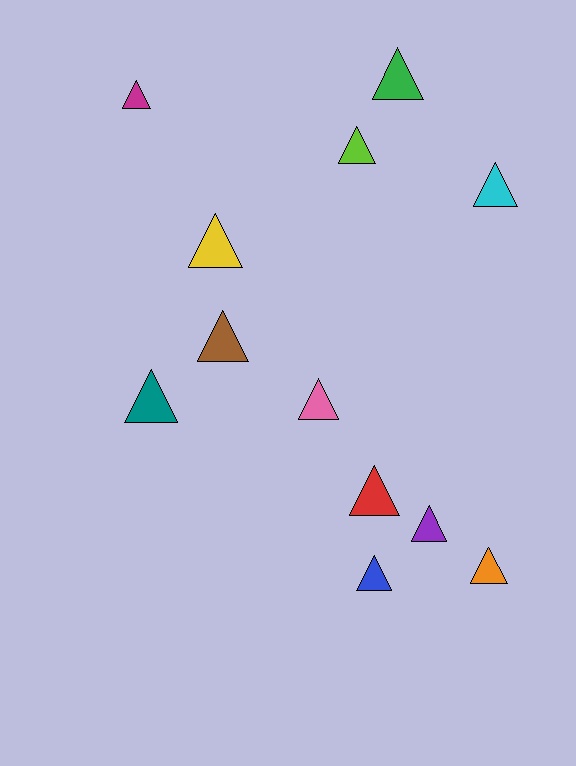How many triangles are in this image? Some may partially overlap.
There are 12 triangles.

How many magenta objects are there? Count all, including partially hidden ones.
There is 1 magenta object.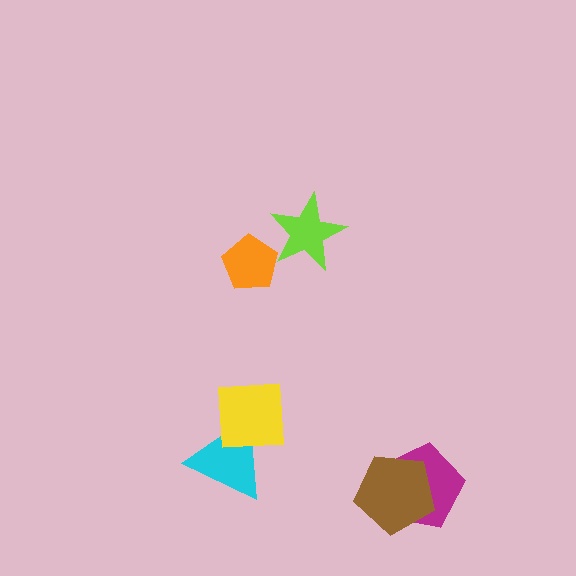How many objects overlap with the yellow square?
1 object overlaps with the yellow square.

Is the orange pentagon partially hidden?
No, no other shape covers it.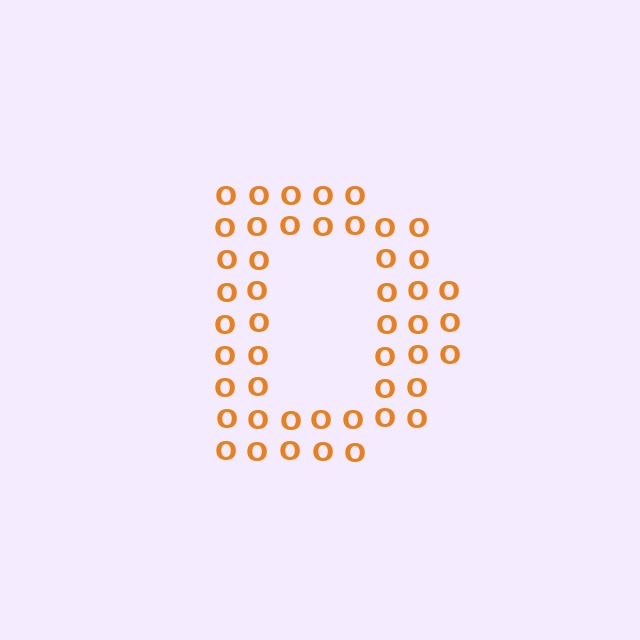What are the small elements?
The small elements are letter O's.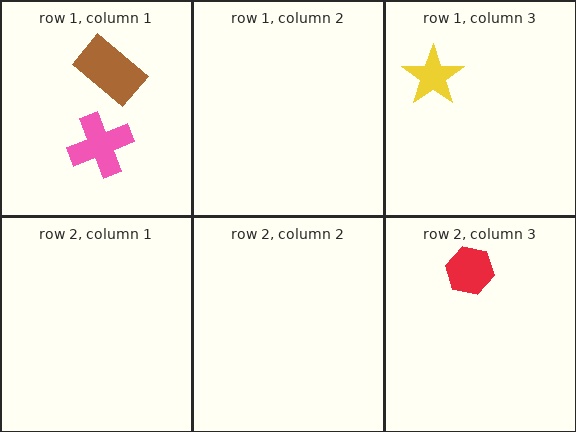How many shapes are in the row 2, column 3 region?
1.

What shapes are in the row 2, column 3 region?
The red hexagon.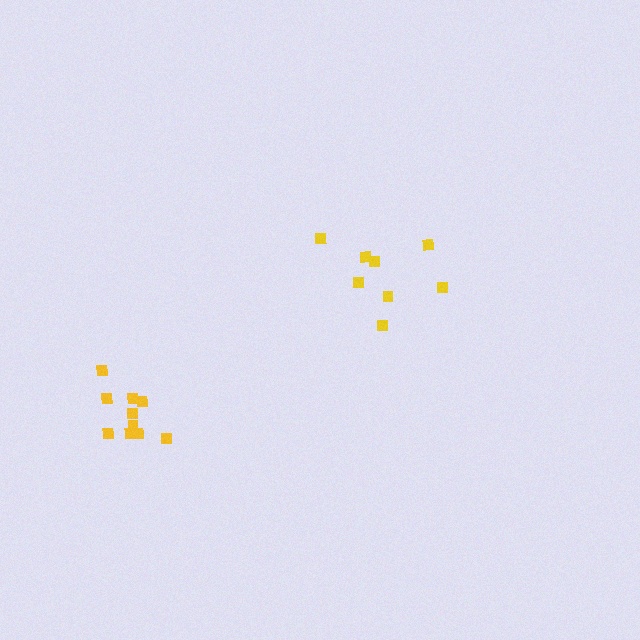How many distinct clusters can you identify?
There are 2 distinct clusters.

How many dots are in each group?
Group 1: 8 dots, Group 2: 10 dots (18 total).